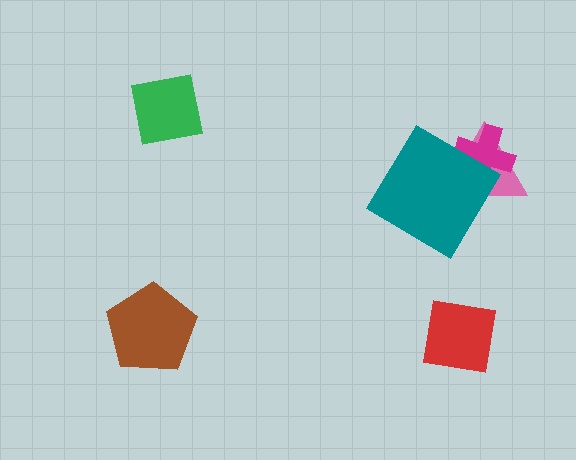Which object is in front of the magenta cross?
The teal diamond is in front of the magenta cross.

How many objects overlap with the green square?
0 objects overlap with the green square.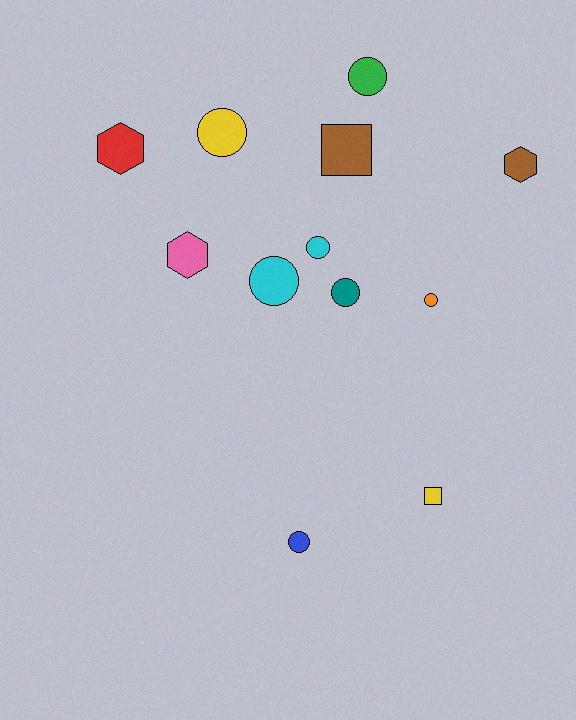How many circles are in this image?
There are 7 circles.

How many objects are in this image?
There are 12 objects.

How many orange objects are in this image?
There is 1 orange object.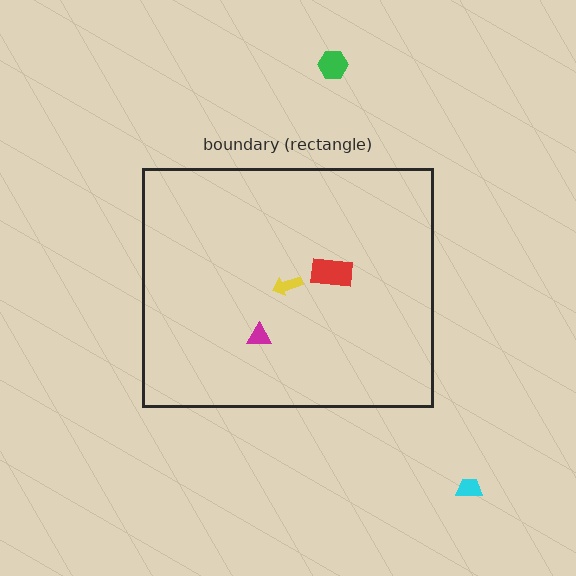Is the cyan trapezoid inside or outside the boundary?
Outside.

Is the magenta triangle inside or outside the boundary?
Inside.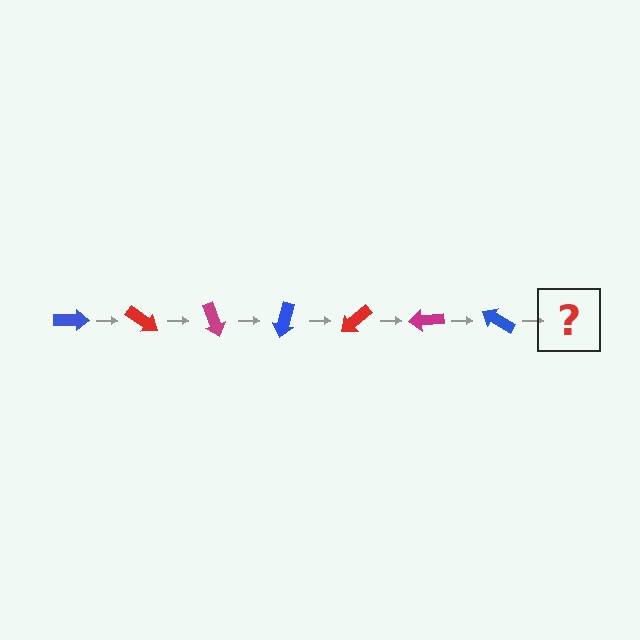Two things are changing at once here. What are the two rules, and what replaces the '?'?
The two rules are that it rotates 35 degrees each step and the color cycles through blue, red, and magenta. The '?' should be a red arrow, rotated 245 degrees from the start.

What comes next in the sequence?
The next element should be a red arrow, rotated 245 degrees from the start.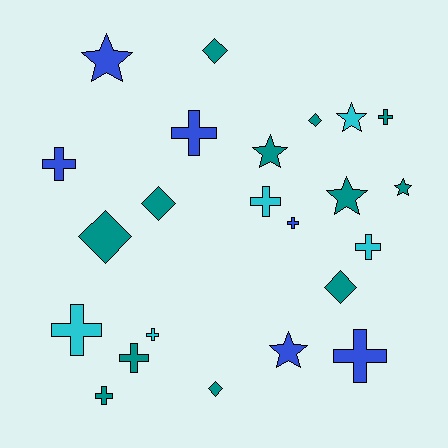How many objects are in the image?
There are 23 objects.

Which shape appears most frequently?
Cross, with 11 objects.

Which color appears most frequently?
Teal, with 12 objects.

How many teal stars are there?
There are 3 teal stars.